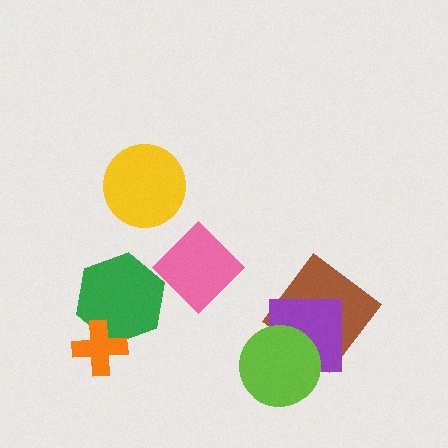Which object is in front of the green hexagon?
The orange cross is in front of the green hexagon.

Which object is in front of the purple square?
The lime circle is in front of the purple square.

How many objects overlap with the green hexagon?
1 object overlaps with the green hexagon.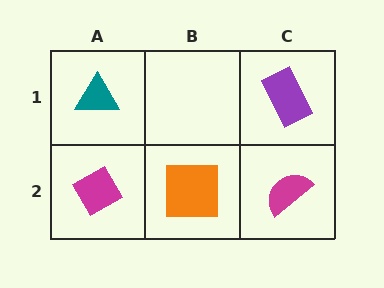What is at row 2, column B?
An orange square.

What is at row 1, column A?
A teal triangle.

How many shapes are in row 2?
3 shapes.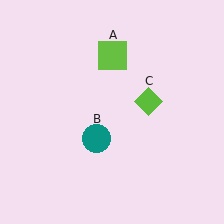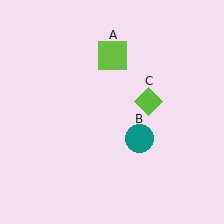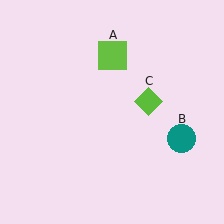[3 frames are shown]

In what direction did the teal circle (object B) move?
The teal circle (object B) moved right.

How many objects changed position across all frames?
1 object changed position: teal circle (object B).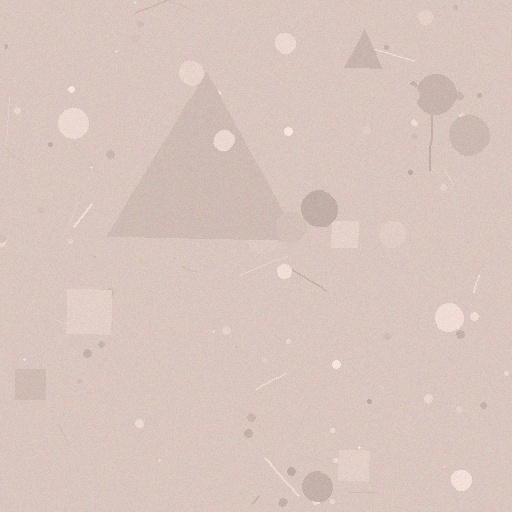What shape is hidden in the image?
A triangle is hidden in the image.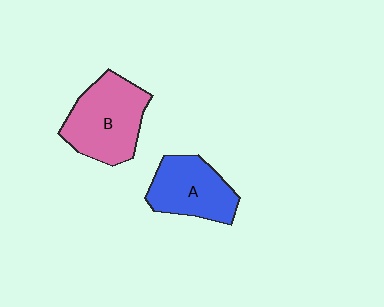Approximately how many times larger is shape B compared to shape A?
Approximately 1.3 times.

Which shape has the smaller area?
Shape A (blue).